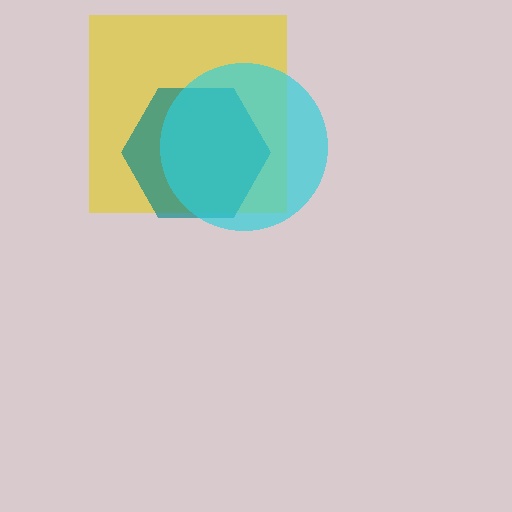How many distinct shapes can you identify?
There are 3 distinct shapes: a yellow square, a teal hexagon, a cyan circle.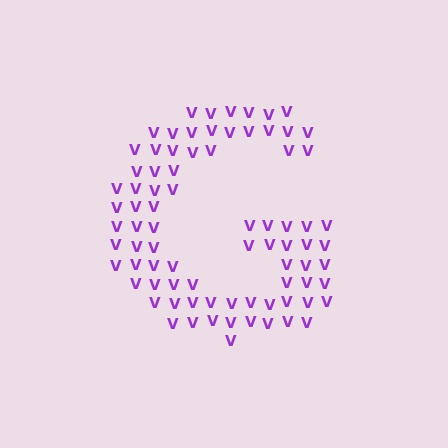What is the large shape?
The large shape is the letter G.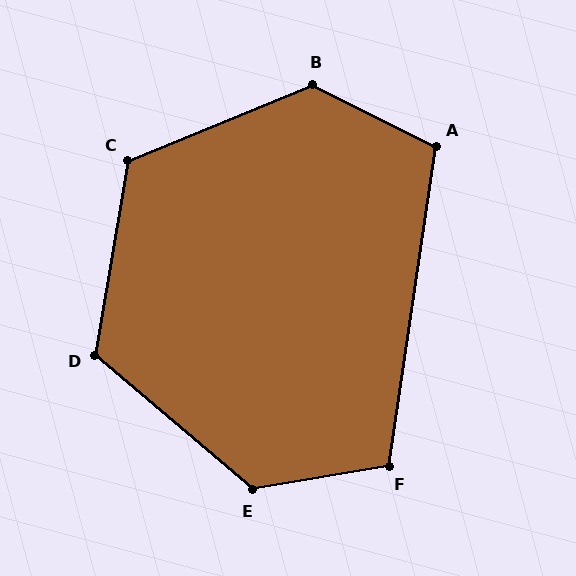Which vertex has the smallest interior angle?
F, at approximately 108 degrees.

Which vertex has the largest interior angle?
B, at approximately 131 degrees.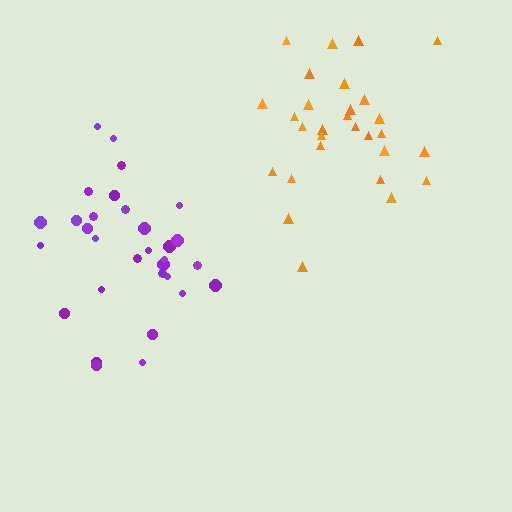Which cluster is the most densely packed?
Purple.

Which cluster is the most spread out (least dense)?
Orange.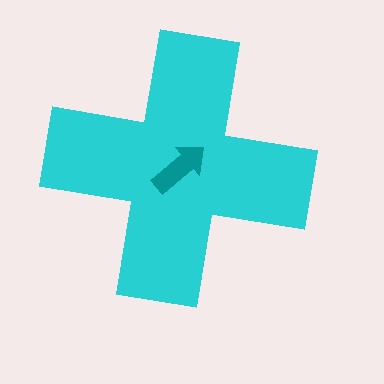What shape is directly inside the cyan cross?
The teal arrow.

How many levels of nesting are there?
2.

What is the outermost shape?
The cyan cross.